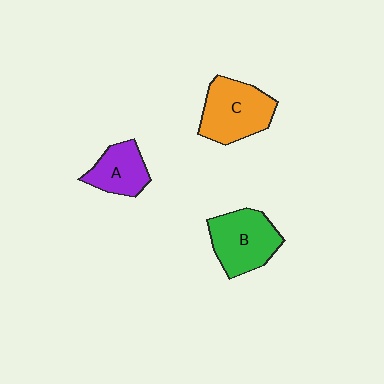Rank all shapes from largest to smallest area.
From largest to smallest: C (orange), B (green), A (purple).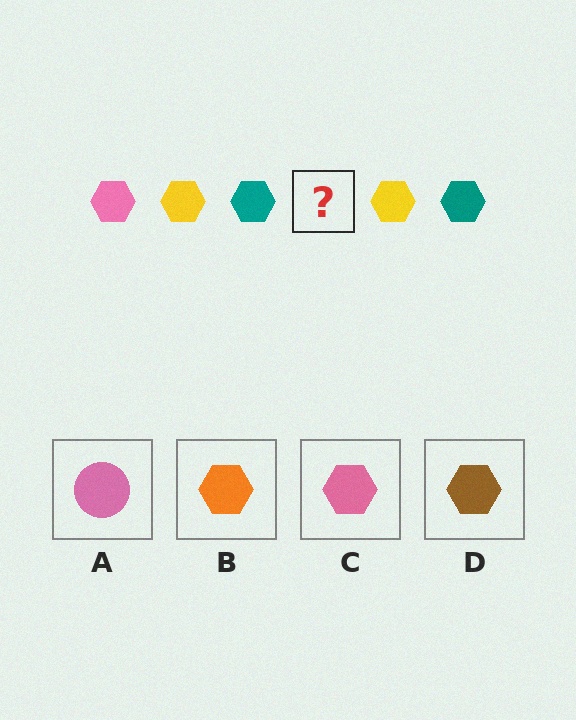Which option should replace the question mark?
Option C.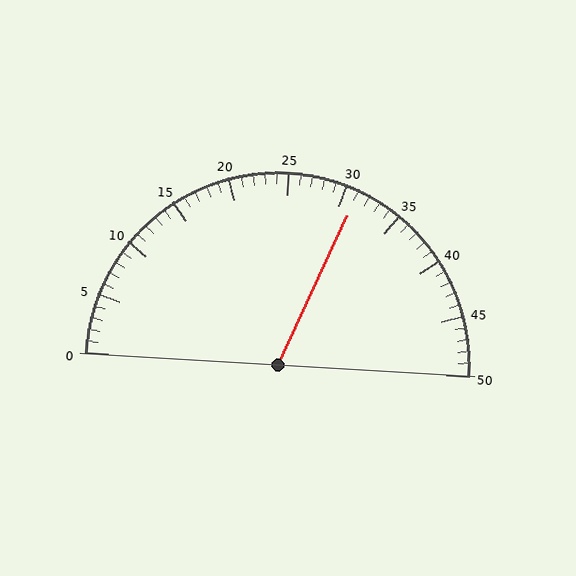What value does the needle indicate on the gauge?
The needle indicates approximately 31.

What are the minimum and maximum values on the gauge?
The gauge ranges from 0 to 50.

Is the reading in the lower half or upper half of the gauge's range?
The reading is in the upper half of the range (0 to 50).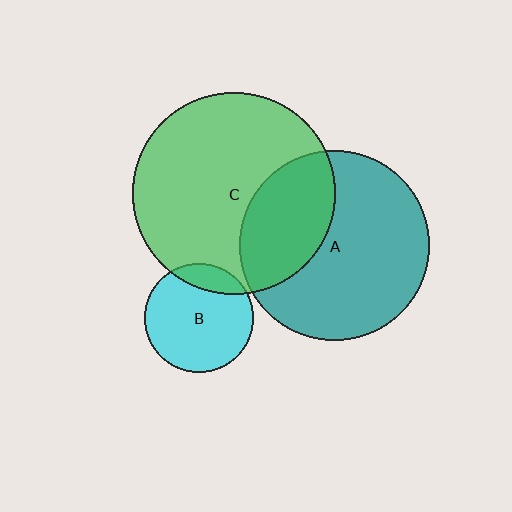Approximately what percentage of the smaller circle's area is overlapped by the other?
Approximately 15%.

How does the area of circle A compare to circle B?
Approximately 3.0 times.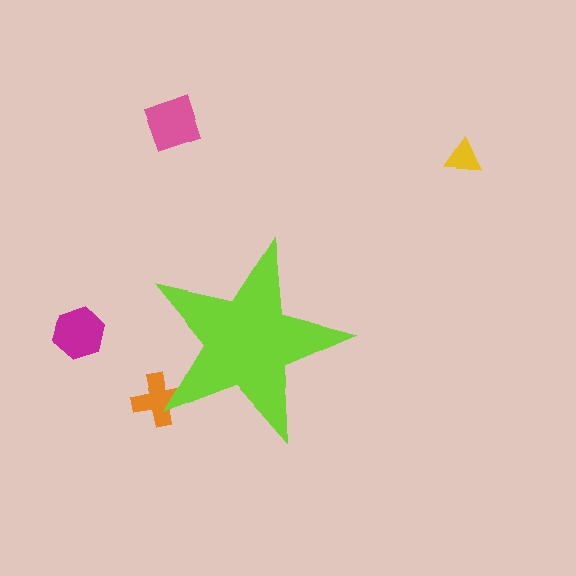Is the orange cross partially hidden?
Yes, the orange cross is partially hidden behind the lime star.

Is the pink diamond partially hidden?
No, the pink diamond is fully visible.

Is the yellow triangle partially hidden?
No, the yellow triangle is fully visible.